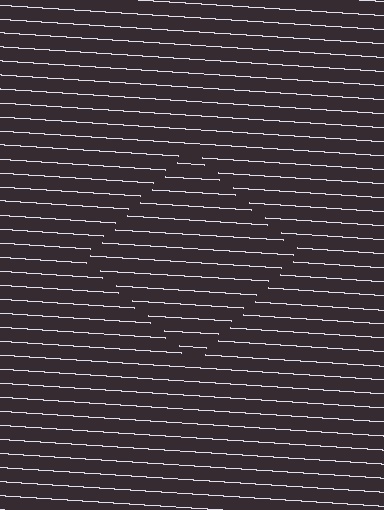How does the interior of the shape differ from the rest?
The interior of the shape contains the same grating, shifted by half a period — the contour is defined by the phase discontinuity where line-ends from the inner and outer gratings abut.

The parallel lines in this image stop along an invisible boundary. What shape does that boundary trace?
An illusory square. The interior of the shape contains the same grating, shifted by half a period — the contour is defined by the phase discontinuity where line-ends from the inner and outer gratings abut.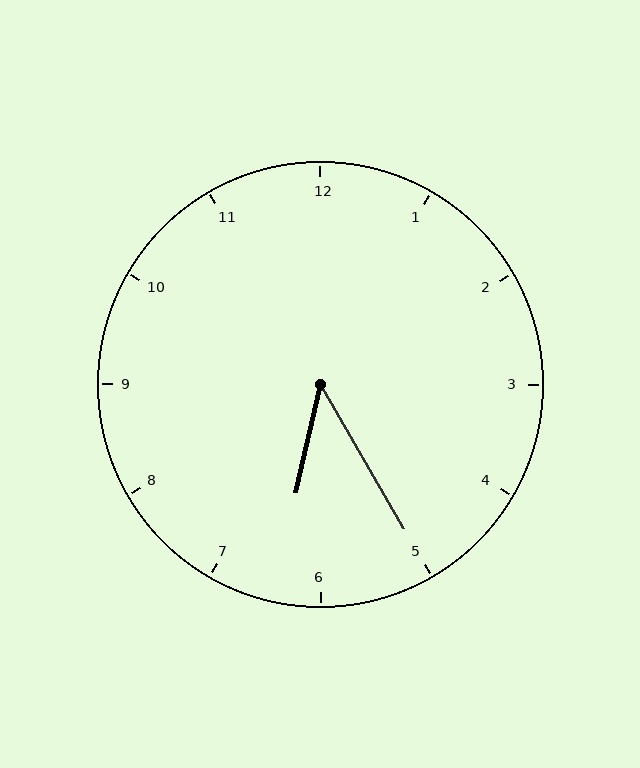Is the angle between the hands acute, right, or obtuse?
It is acute.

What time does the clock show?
6:25.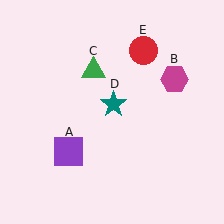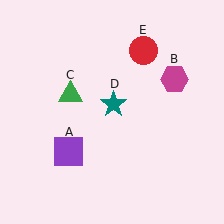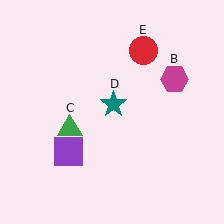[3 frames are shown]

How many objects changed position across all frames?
1 object changed position: green triangle (object C).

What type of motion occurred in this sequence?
The green triangle (object C) rotated counterclockwise around the center of the scene.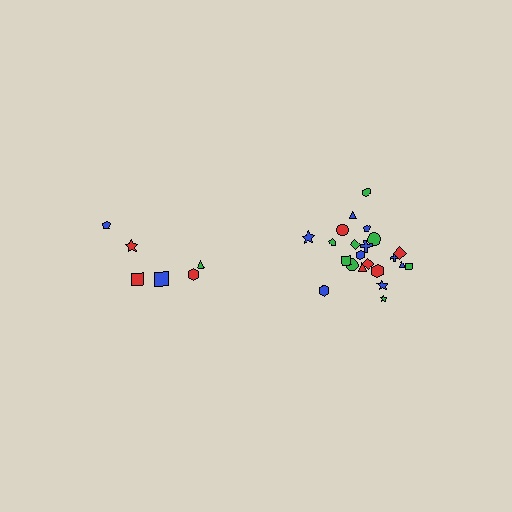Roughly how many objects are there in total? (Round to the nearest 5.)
Roughly 30 objects in total.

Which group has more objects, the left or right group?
The right group.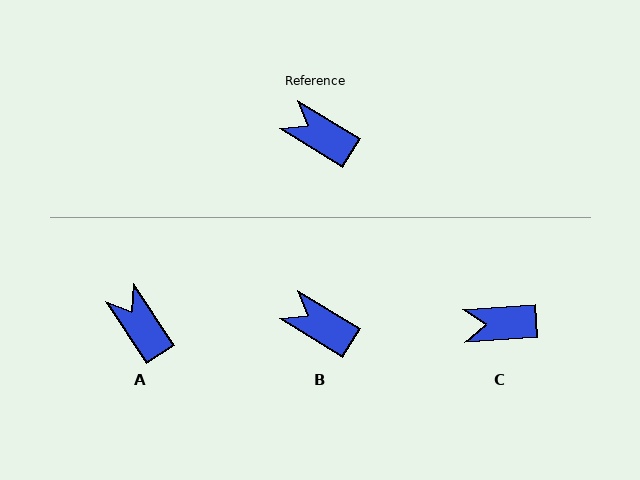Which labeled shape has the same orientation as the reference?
B.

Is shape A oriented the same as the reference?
No, it is off by about 25 degrees.